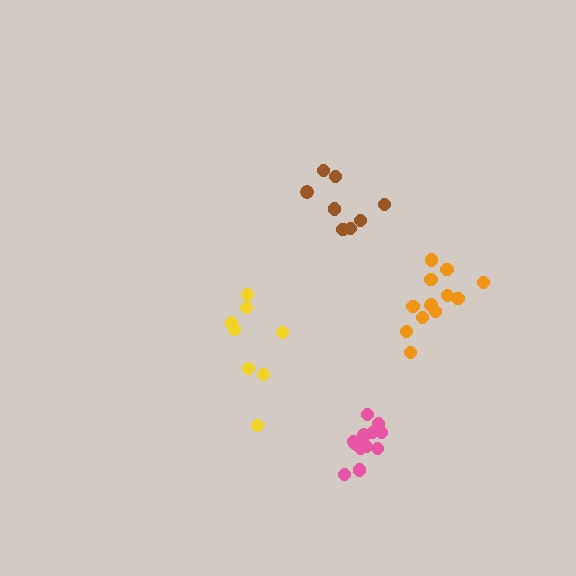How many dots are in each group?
Group 1: 8 dots, Group 2: 8 dots, Group 3: 12 dots, Group 4: 12 dots (40 total).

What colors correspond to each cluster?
The clusters are colored: yellow, brown, pink, orange.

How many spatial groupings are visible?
There are 4 spatial groupings.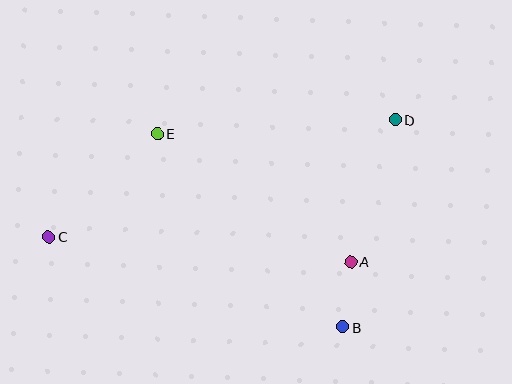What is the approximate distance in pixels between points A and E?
The distance between A and E is approximately 232 pixels.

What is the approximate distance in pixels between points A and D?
The distance between A and D is approximately 149 pixels.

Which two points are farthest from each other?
Points C and D are farthest from each other.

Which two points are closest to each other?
Points A and B are closest to each other.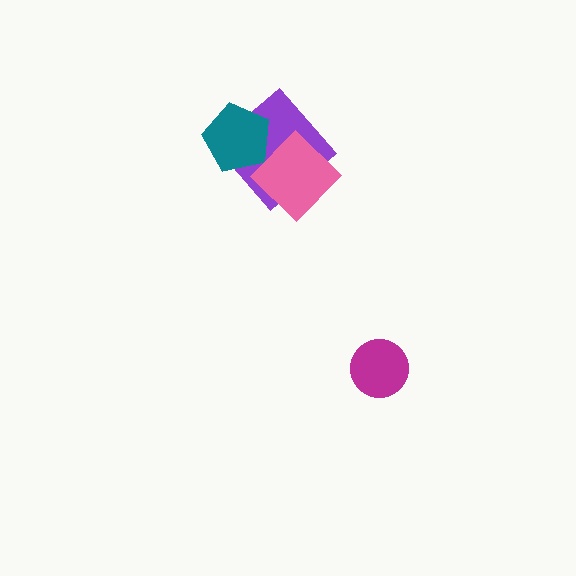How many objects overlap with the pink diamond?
1 object overlaps with the pink diamond.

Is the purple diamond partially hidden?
Yes, it is partially covered by another shape.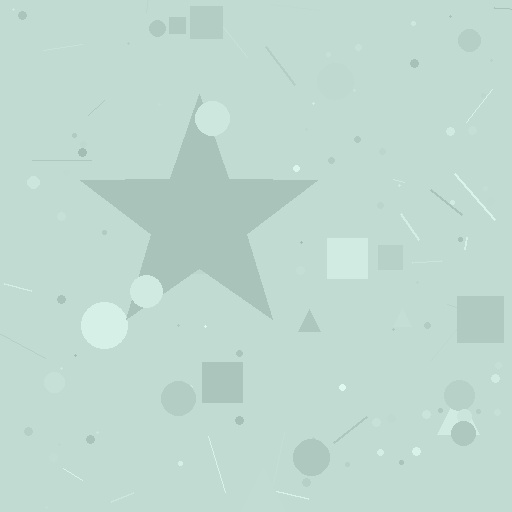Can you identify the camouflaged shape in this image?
The camouflaged shape is a star.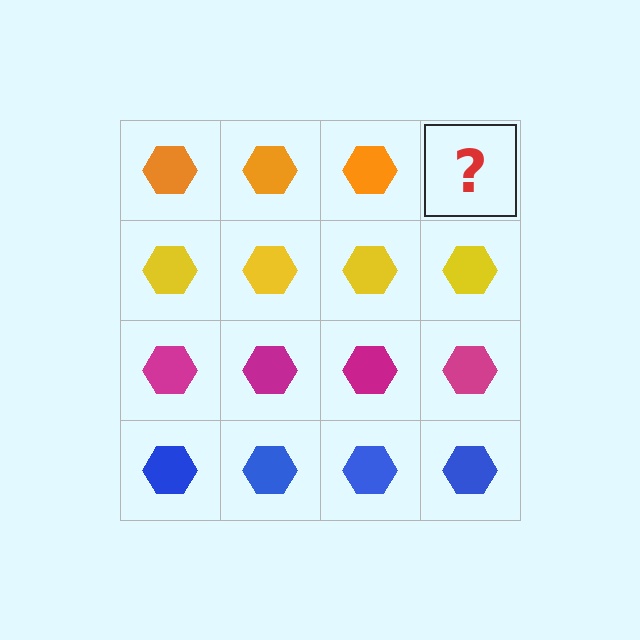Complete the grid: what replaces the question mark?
The question mark should be replaced with an orange hexagon.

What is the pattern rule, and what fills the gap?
The rule is that each row has a consistent color. The gap should be filled with an orange hexagon.